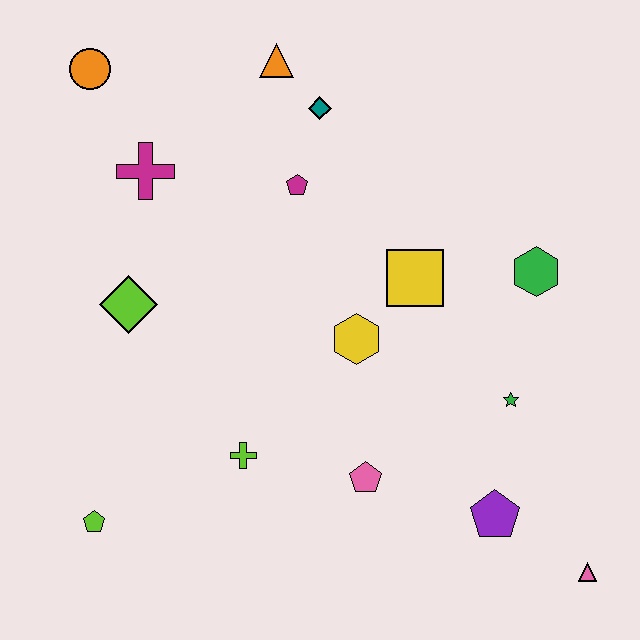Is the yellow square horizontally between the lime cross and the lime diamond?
No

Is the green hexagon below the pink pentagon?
No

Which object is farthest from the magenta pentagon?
The pink triangle is farthest from the magenta pentagon.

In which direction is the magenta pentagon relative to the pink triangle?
The magenta pentagon is above the pink triangle.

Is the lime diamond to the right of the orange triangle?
No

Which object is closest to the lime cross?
The pink pentagon is closest to the lime cross.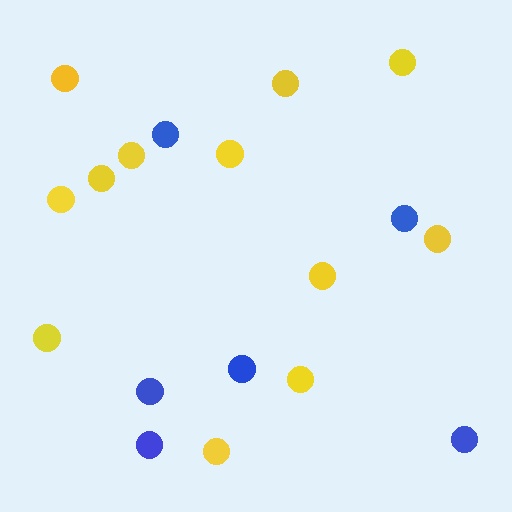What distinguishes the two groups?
There are 2 groups: one group of yellow circles (12) and one group of blue circles (6).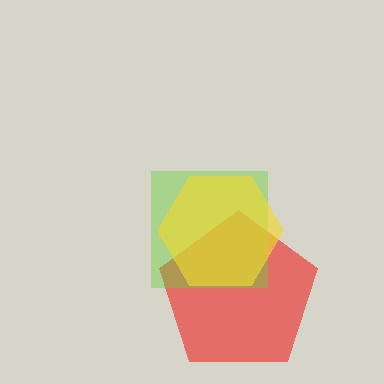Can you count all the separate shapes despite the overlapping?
Yes, there are 3 separate shapes.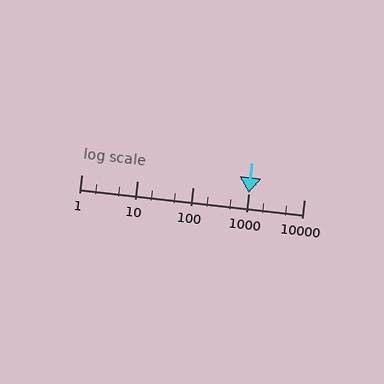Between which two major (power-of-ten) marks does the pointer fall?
The pointer is between 1000 and 10000.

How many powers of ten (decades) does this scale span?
The scale spans 4 decades, from 1 to 10000.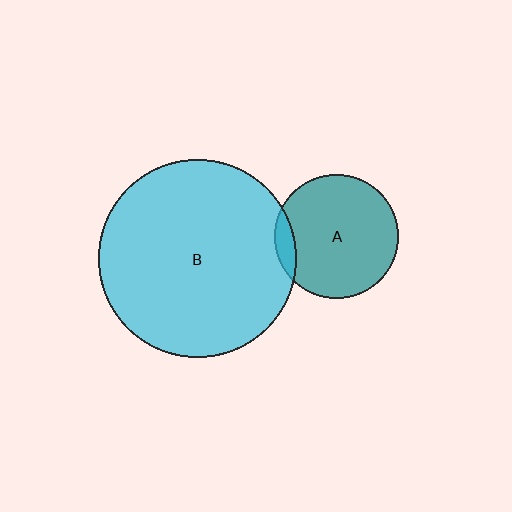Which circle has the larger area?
Circle B (cyan).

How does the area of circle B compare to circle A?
Approximately 2.6 times.